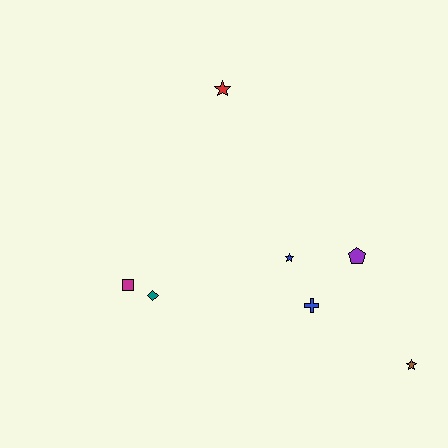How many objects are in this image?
There are 7 objects.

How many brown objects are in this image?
There is 1 brown object.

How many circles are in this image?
There are no circles.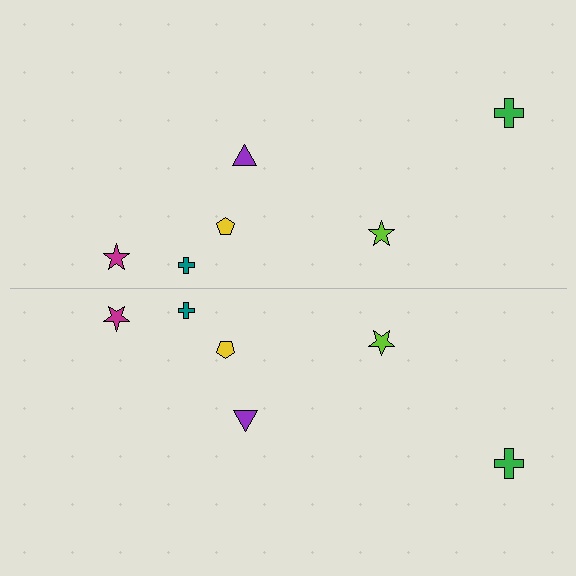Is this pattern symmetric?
Yes, this pattern has bilateral (reflection) symmetry.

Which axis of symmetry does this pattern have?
The pattern has a horizontal axis of symmetry running through the center of the image.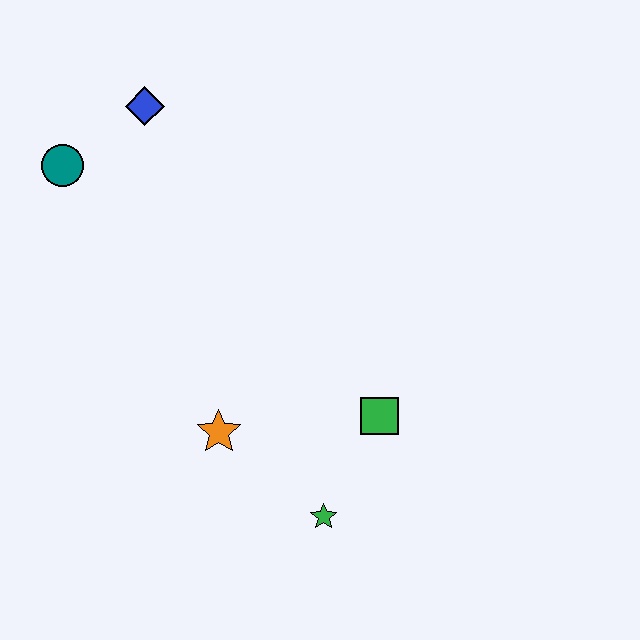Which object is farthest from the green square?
The teal circle is farthest from the green square.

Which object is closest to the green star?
The green square is closest to the green star.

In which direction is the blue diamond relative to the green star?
The blue diamond is above the green star.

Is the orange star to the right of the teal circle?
Yes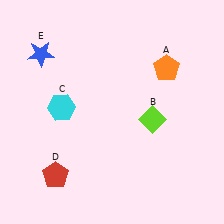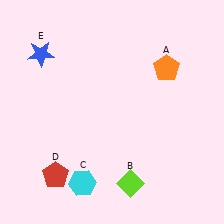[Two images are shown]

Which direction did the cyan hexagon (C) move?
The cyan hexagon (C) moved down.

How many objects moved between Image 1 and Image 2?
2 objects moved between the two images.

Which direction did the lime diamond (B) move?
The lime diamond (B) moved down.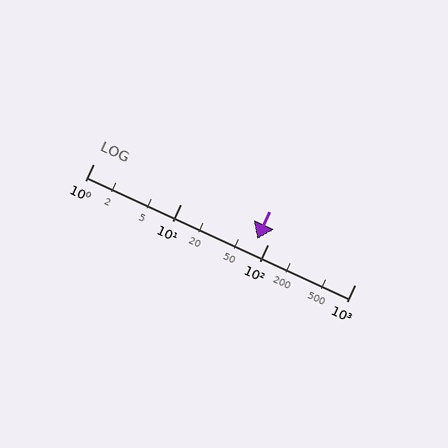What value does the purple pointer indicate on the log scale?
The pointer indicates approximately 76.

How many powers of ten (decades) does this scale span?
The scale spans 3 decades, from 1 to 1000.